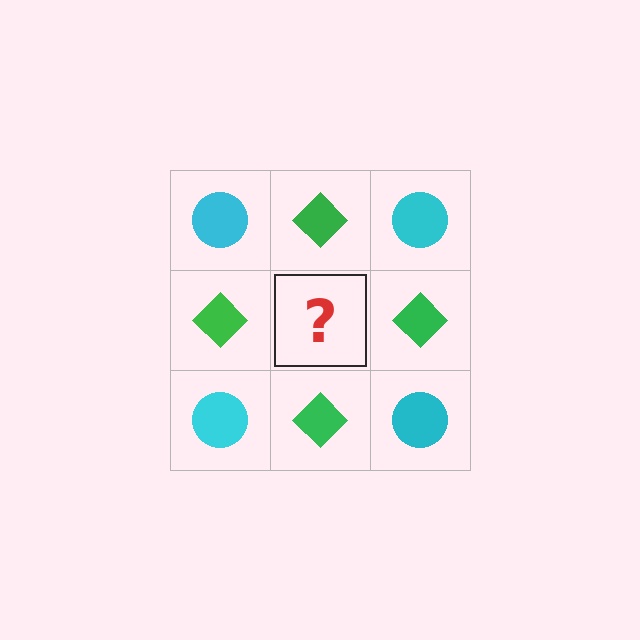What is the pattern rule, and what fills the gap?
The rule is that it alternates cyan circle and green diamond in a checkerboard pattern. The gap should be filled with a cyan circle.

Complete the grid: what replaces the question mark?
The question mark should be replaced with a cyan circle.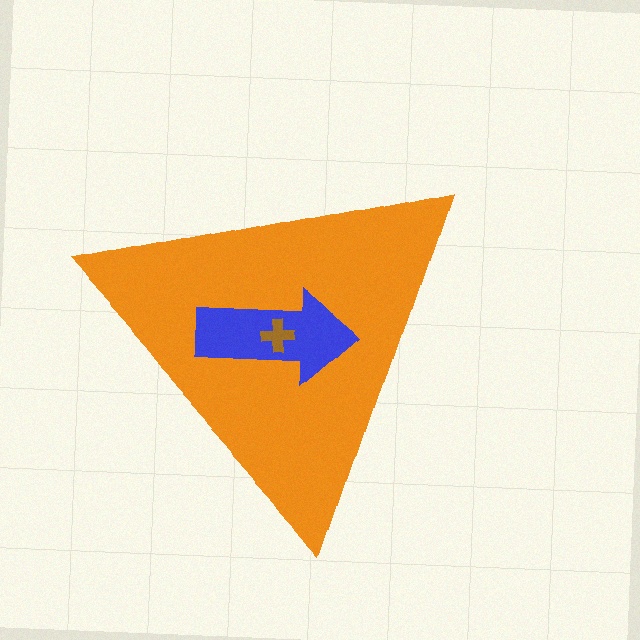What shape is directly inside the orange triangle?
The blue arrow.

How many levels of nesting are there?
3.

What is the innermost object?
The brown cross.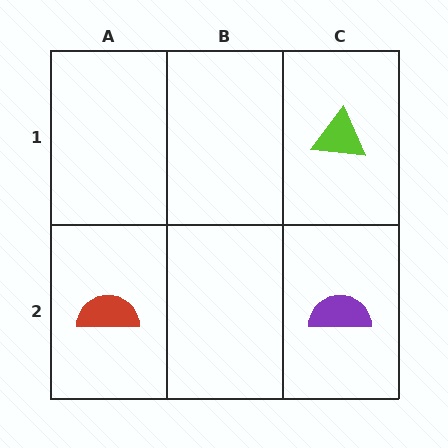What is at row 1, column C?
A lime triangle.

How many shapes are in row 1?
1 shape.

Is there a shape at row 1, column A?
No, that cell is empty.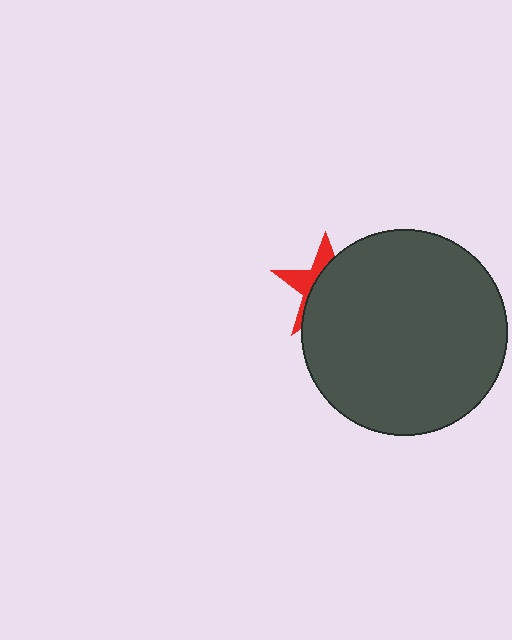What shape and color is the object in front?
The object in front is a dark gray circle.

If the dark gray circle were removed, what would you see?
You would see the complete red star.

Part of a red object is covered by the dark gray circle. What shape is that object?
It is a star.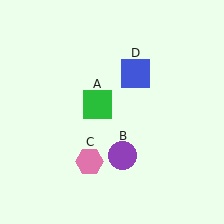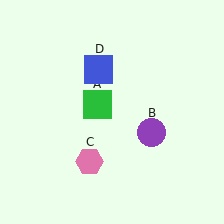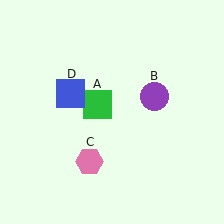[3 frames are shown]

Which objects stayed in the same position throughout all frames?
Green square (object A) and pink hexagon (object C) remained stationary.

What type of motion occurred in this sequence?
The purple circle (object B), blue square (object D) rotated counterclockwise around the center of the scene.